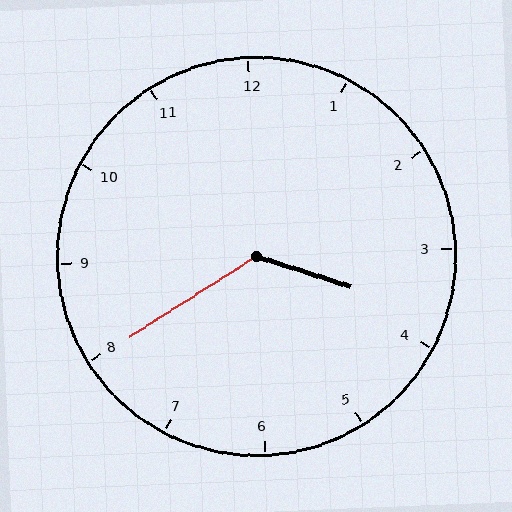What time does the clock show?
3:40.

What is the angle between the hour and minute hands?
Approximately 130 degrees.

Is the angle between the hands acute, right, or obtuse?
It is obtuse.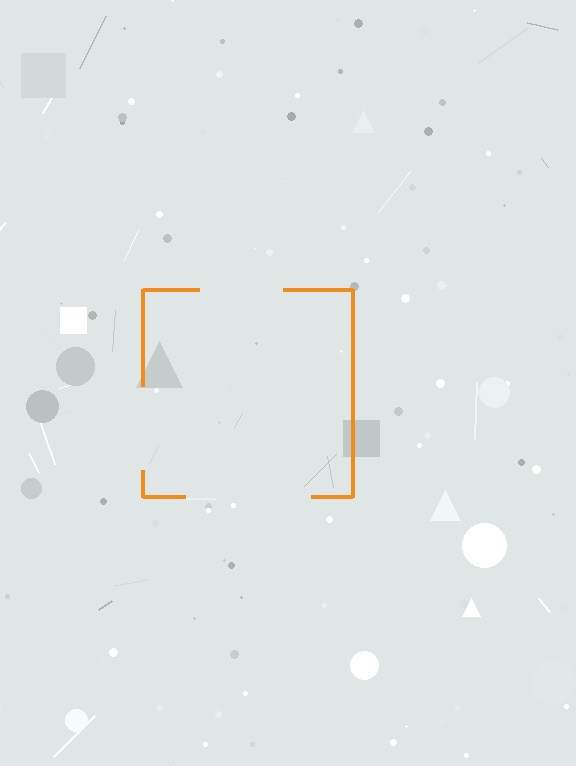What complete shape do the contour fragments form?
The contour fragments form a square.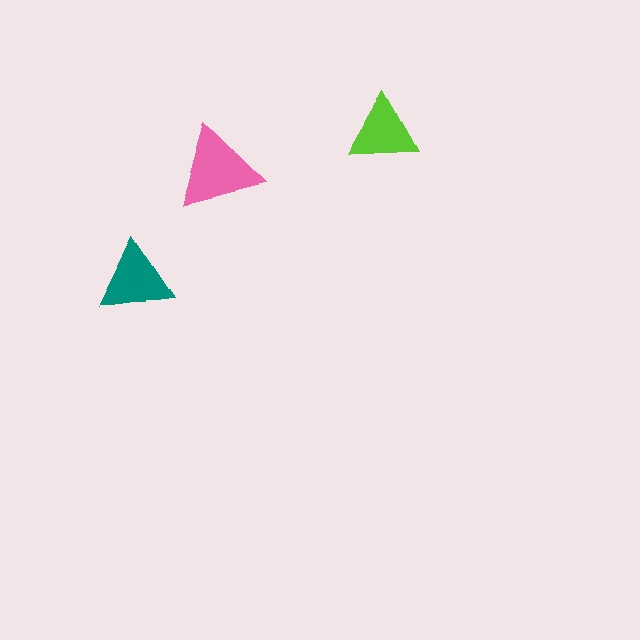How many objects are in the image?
There are 3 objects in the image.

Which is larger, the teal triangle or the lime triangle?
The teal one.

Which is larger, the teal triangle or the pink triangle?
The pink one.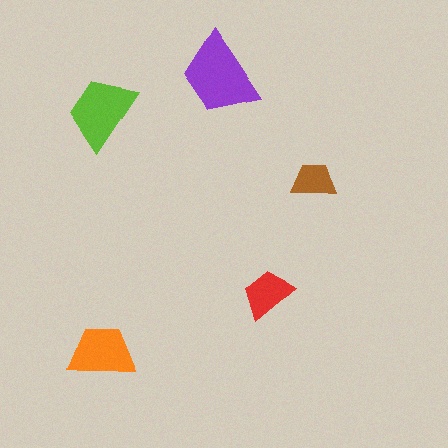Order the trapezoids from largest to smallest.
the purple one, the lime one, the orange one, the red one, the brown one.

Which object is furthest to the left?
The lime trapezoid is leftmost.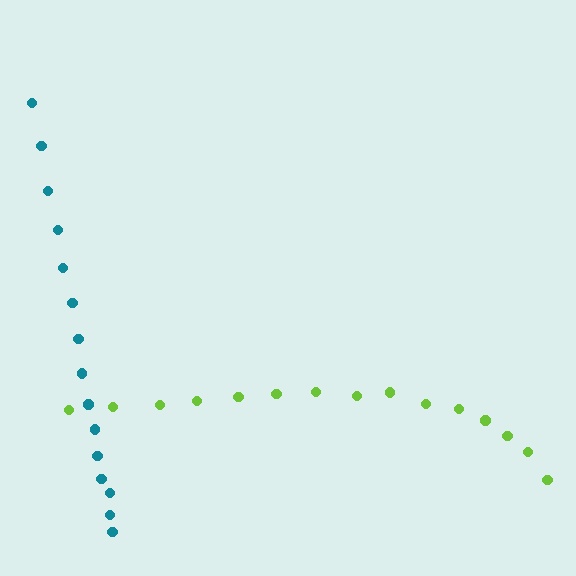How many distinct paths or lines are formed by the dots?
There are 2 distinct paths.